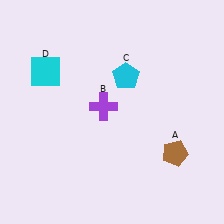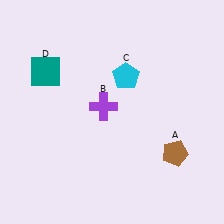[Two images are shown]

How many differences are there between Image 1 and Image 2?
There is 1 difference between the two images.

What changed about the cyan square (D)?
In Image 1, D is cyan. In Image 2, it changed to teal.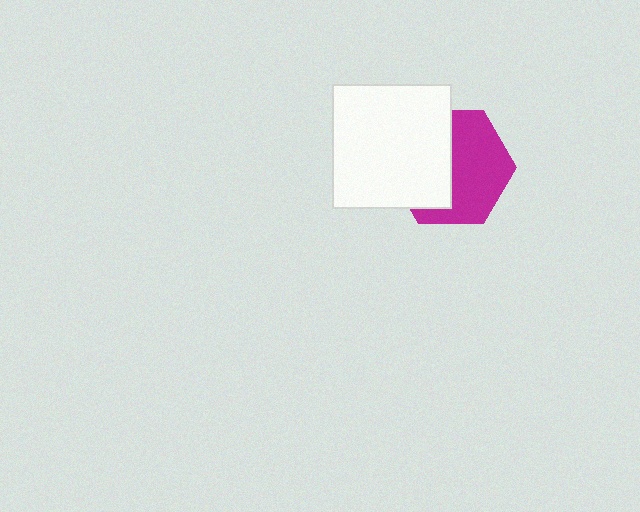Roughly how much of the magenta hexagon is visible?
About half of it is visible (roughly 54%).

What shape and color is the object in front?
The object in front is a white rectangle.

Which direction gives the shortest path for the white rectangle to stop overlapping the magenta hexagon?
Moving left gives the shortest separation.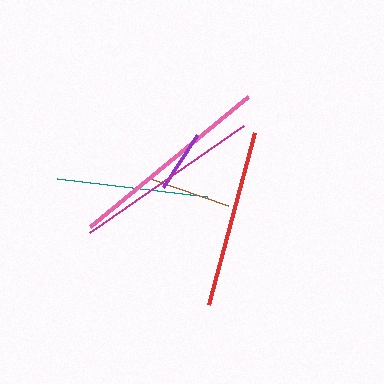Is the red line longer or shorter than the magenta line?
The magenta line is longer than the red line.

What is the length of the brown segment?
The brown segment is approximately 82 pixels long.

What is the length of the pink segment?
The pink segment is approximately 204 pixels long.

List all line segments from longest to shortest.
From longest to shortest: pink, magenta, red, teal, brown, purple.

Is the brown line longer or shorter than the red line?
The red line is longer than the brown line.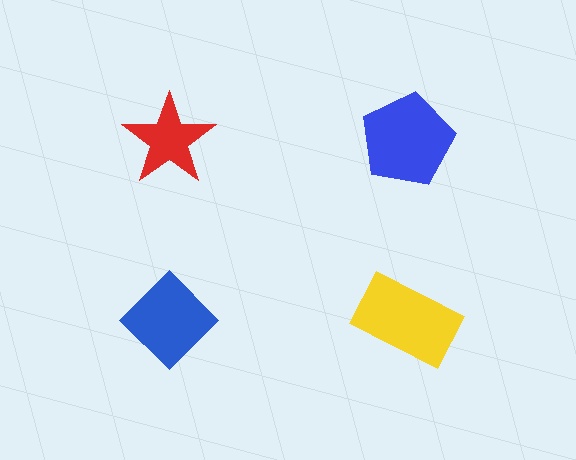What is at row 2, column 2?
A yellow rectangle.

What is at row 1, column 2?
A blue pentagon.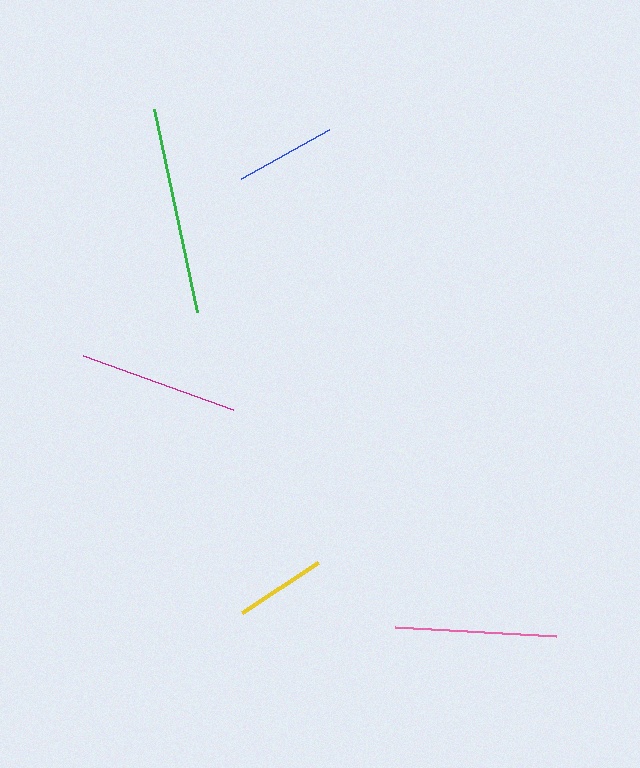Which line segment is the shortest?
The yellow line is the shortest at approximately 91 pixels.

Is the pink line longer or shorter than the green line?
The green line is longer than the pink line.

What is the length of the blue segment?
The blue segment is approximately 101 pixels long.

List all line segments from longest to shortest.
From longest to shortest: green, pink, magenta, blue, yellow.